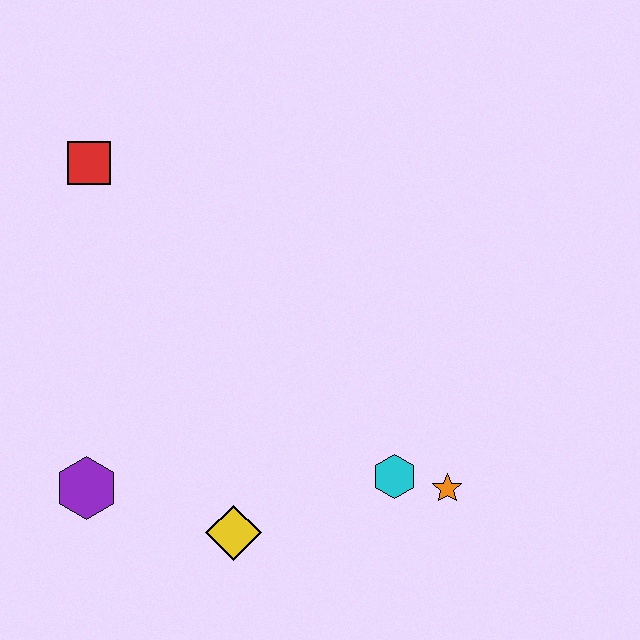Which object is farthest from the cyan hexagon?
The red square is farthest from the cyan hexagon.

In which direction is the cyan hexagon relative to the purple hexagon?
The cyan hexagon is to the right of the purple hexagon.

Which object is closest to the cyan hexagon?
The orange star is closest to the cyan hexagon.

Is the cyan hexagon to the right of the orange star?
No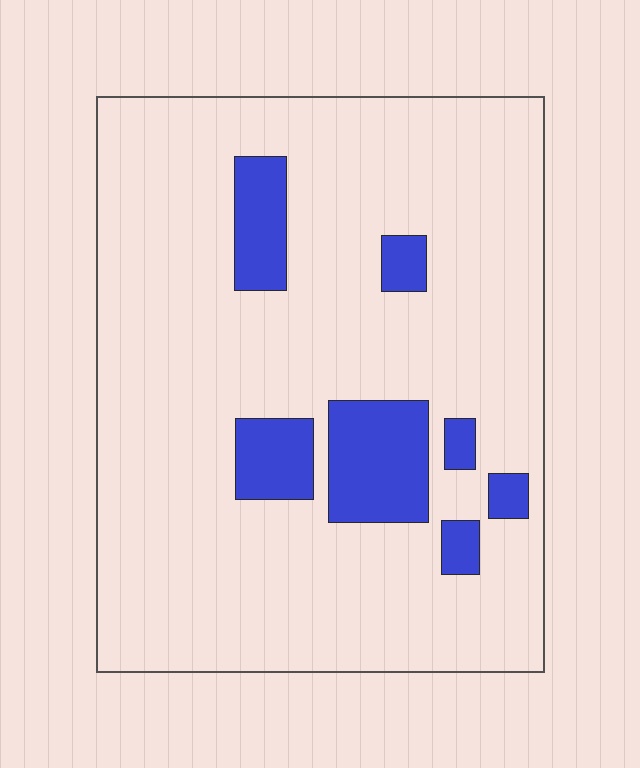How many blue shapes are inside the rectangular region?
7.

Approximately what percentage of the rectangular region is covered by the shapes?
Approximately 15%.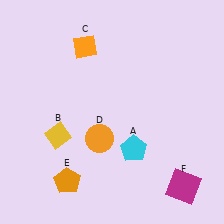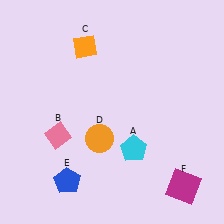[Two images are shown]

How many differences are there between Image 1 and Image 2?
There are 2 differences between the two images.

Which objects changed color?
B changed from yellow to pink. E changed from orange to blue.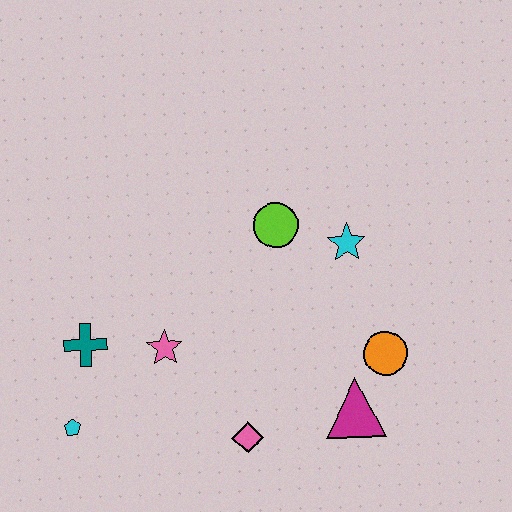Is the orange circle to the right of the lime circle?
Yes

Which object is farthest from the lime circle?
The cyan pentagon is farthest from the lime circle.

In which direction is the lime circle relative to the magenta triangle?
The lime circle is above the magenta triangle.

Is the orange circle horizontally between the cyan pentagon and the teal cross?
No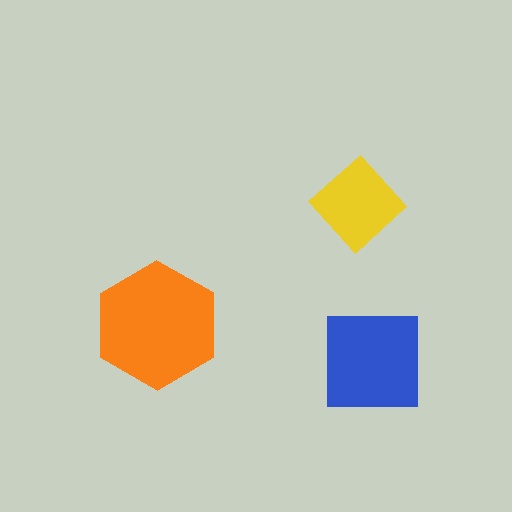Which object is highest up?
The yellow diamond is topmost.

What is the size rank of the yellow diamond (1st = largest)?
3rd.